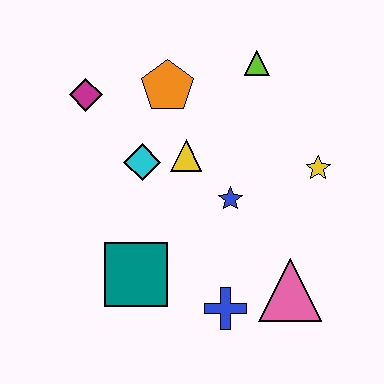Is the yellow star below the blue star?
No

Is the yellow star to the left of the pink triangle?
No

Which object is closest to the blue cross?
The pink triangle is closest to the blue cross.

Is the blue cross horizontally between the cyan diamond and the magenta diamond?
No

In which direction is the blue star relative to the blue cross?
The blue star is above the blue cross.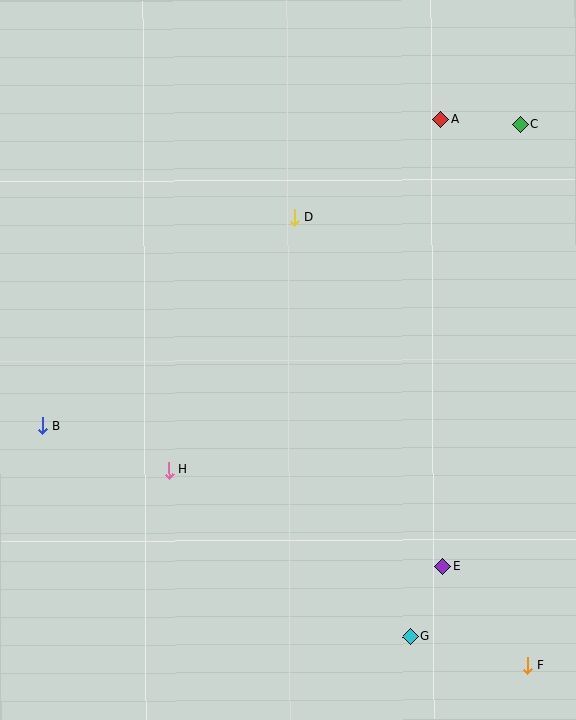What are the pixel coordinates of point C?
Point C is at (520, 124).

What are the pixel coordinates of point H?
Point H is at (169, 470).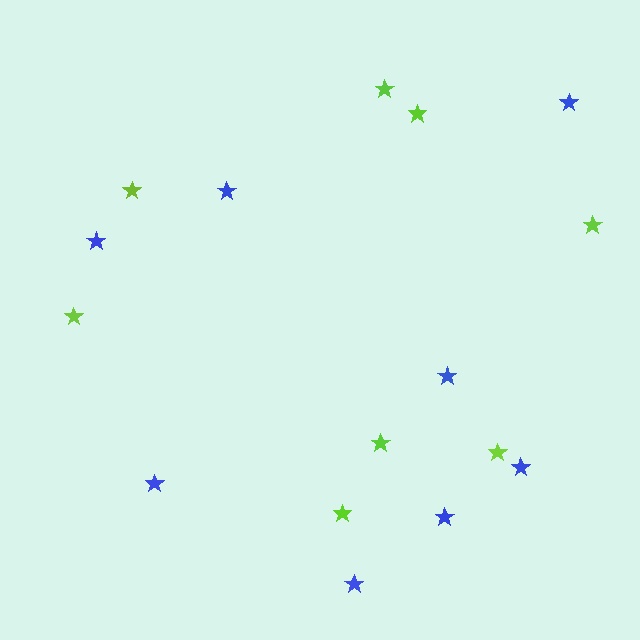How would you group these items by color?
There are 2 groups: one group of blue stars (8) and one group of lime stars (8).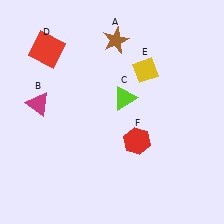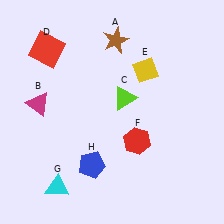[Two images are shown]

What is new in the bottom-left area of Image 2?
A blue pentagon (H) was added in the bottom-left area of Image 2.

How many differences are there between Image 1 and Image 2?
There are 2 differences between the two images.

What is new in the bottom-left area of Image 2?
A cyan triangle (G) was added in the bottom-left area of Image 2.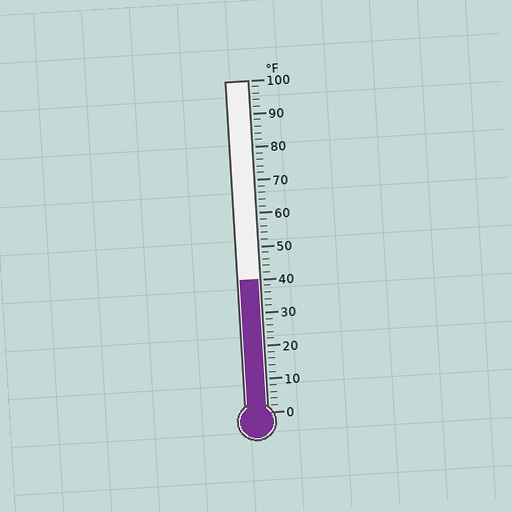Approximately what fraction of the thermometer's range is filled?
The thermometer is filled to approximately 40% of its range.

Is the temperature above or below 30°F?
The temperature is above 30°F.